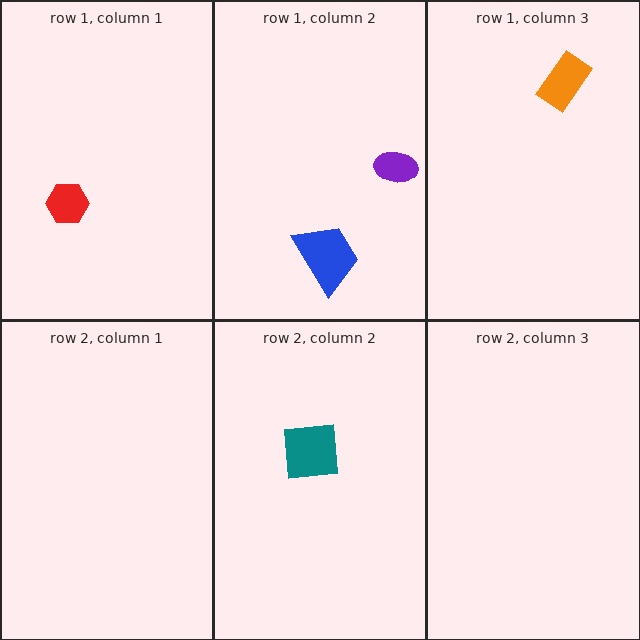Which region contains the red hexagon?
The row 1, column 1 region.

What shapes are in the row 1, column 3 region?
The orange rectangle.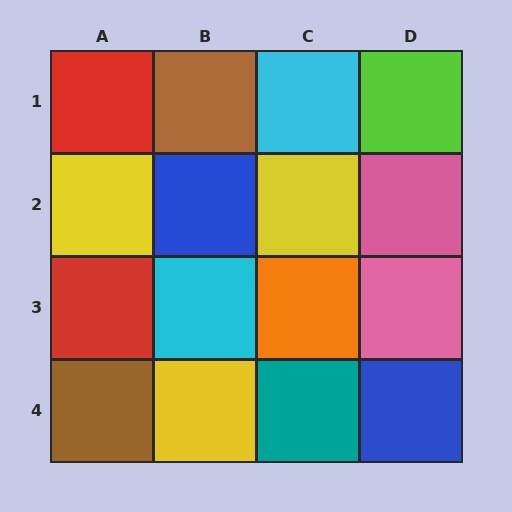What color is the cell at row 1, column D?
Lime.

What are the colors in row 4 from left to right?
Brown, yellow, teal, blue.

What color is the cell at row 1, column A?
Red.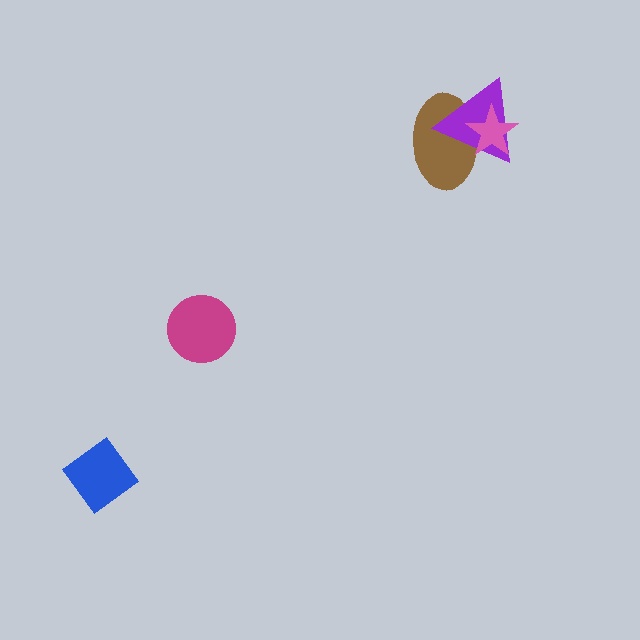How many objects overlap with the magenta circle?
0 objects overlap with the magenta circle.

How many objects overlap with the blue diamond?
0 objects overlap with the blue diamond.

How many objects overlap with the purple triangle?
2 objects overlap with the purple triangle.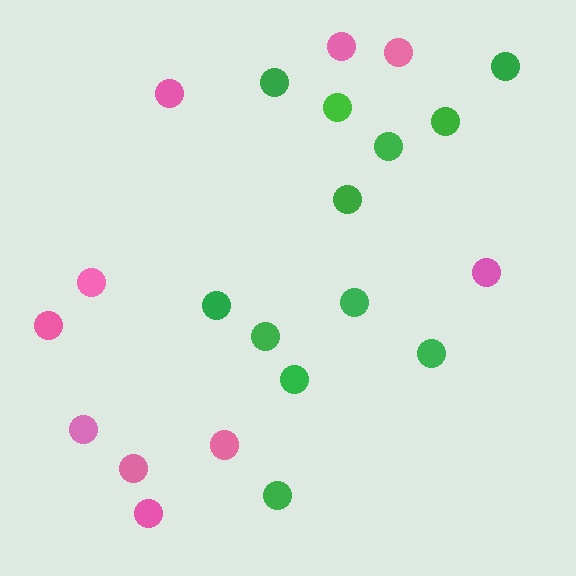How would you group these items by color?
There are 2 groups: one group of pink circles (10) and one group of green circles (12).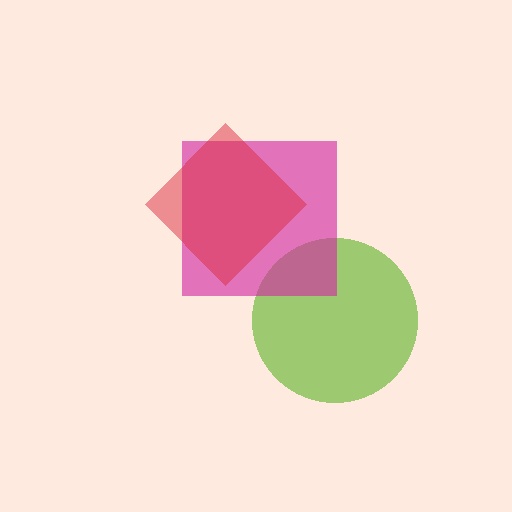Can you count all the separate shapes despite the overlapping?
Yes, there are 3 separate shapes.